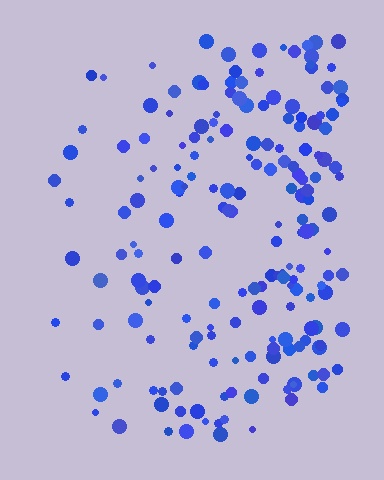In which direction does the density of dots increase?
From left to right, with the right side densest.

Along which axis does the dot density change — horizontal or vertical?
Horizontal.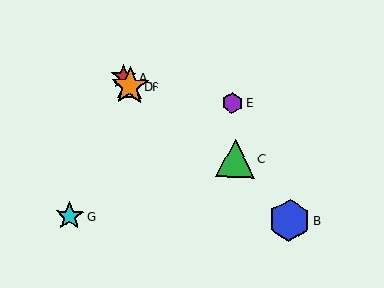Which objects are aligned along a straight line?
Objects A, D, F are aligned along a straight line.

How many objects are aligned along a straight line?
3 objects (A, D, F) are aligned along a straight line.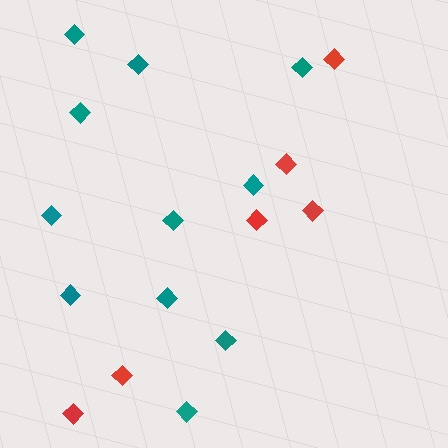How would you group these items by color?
There are 2 groups: one group of red diamonds (6) and one group of teal diamonds (11).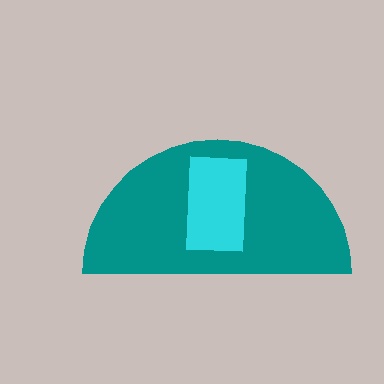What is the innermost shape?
The cyan rectangle.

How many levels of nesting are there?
2.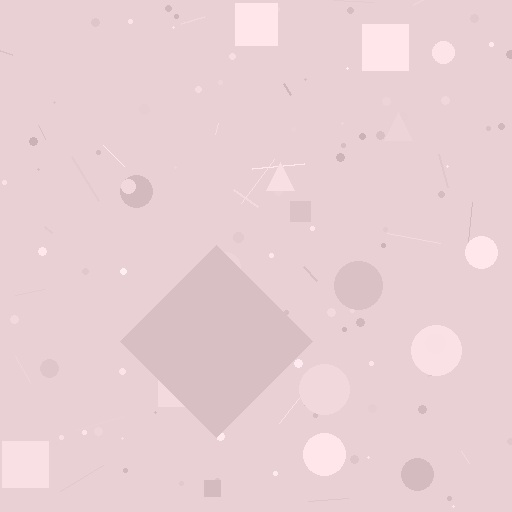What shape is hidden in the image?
A diamond is hidden in the image.